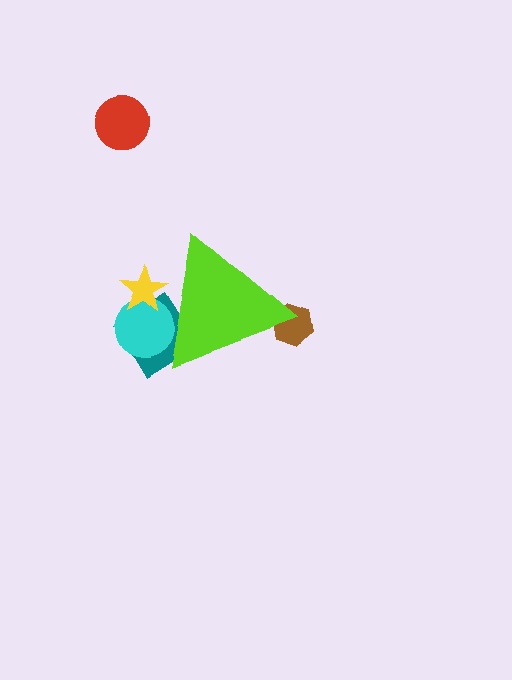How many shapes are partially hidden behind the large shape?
4 shapes are partially hidden.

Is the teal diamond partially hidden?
Yes, the teal diamond is partially hidden behind the lime triangle.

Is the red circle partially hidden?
No, the red circle is fully visible.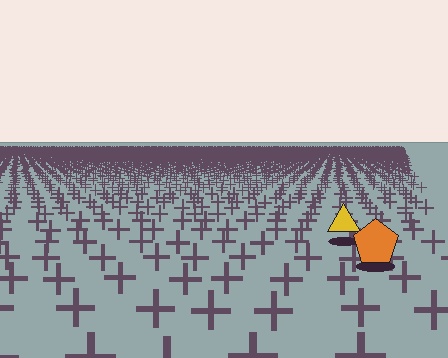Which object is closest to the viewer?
The orange pentagon is closest. The texture marks near it are larger and more spread out.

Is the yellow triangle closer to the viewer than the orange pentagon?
No. The orange pentagon is closer — you can tell from the texture gradient: the ground texture is coarser near it.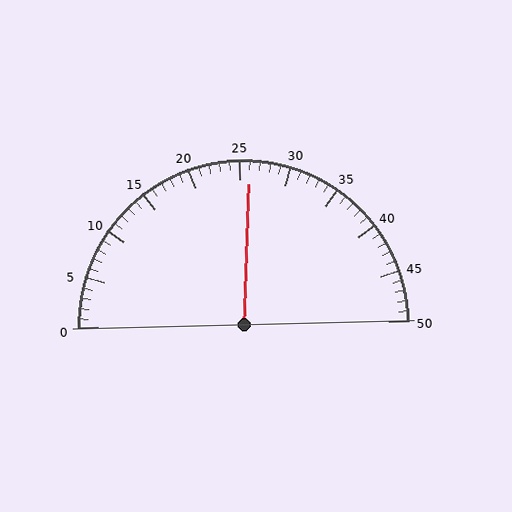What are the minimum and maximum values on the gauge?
The gauge ranges from 0 to 50.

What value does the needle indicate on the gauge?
The needle indicates approximately 26.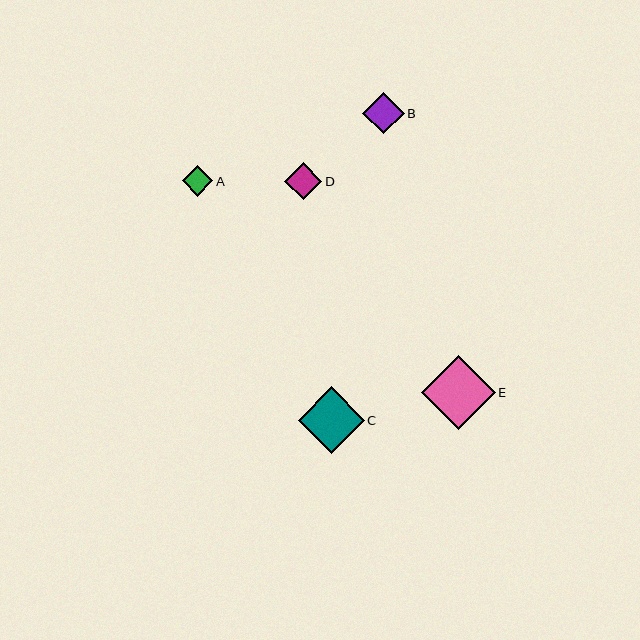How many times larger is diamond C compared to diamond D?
Diamond C is approximately 1.8 times the size of diamond D.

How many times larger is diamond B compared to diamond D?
Diamond B is approximately 1.1 times the size of diamond D.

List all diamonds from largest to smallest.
From largest to smallest: E, C, B, D, A.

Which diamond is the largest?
Diamond E is the largest with a size of approximately 73 pixels.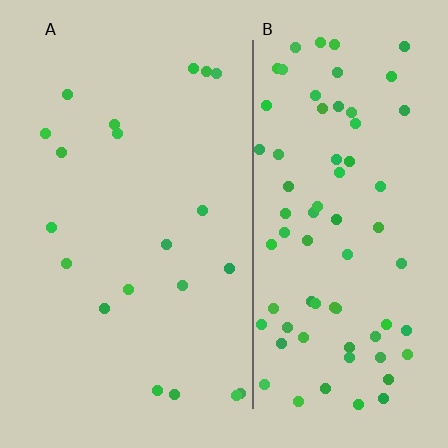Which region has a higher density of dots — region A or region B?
B (the right).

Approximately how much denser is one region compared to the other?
Approximately 3.7× — region B over region A.